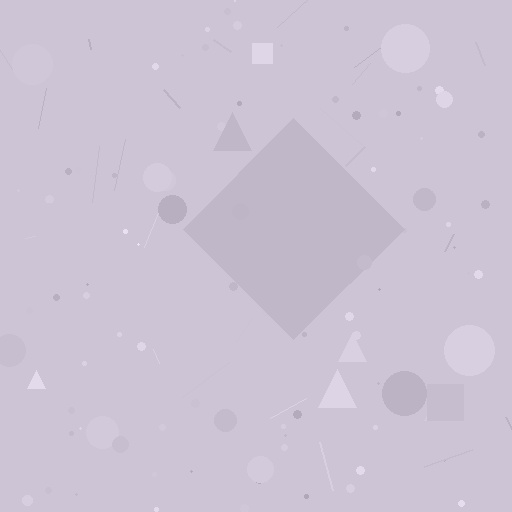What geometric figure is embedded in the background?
A diamond is embedded in the background.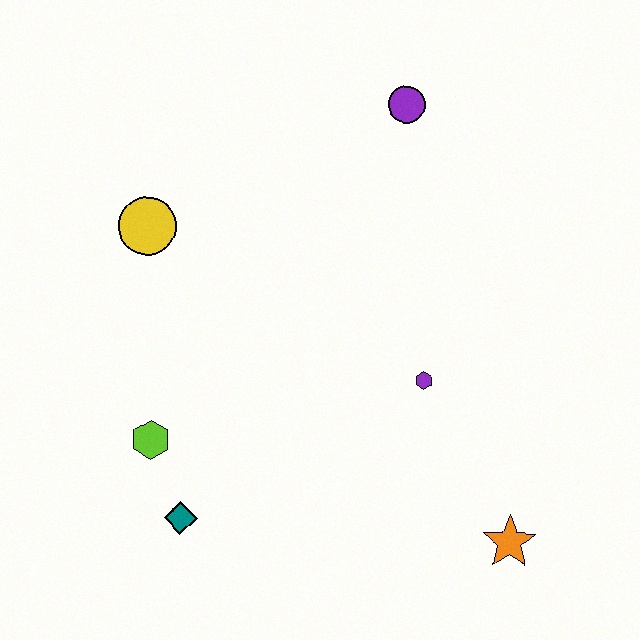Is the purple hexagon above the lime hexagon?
Yes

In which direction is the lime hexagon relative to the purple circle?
The lime hexagon is below the purple circle.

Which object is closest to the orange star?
The purple hexagon is closest to the orange star.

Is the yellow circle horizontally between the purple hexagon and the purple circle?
No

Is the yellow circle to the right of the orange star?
No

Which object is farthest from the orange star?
The yellow circle is farthest from the orange star.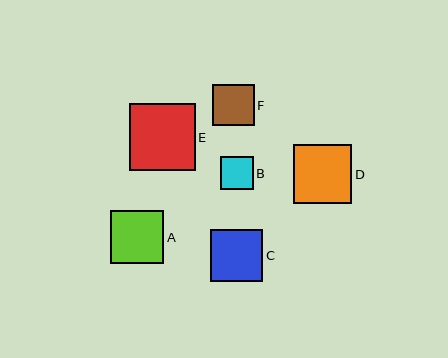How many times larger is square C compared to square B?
Square C is approximately 1.6 times the size of square B.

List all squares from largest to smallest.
From largest to smallest: E, D, A, C, F, B.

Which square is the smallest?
Square B is the smallest with a size of approximately 32 pixels.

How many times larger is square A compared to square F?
Square A is approximately 1.3 times the size of square F.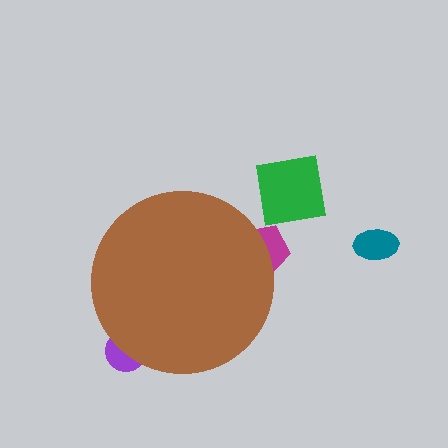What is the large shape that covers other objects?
A brown circle.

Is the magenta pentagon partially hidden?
Yes, the magenta pentagon is partially hidden behind the brown circle.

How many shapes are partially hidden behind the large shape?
2 shapes are partially hidden.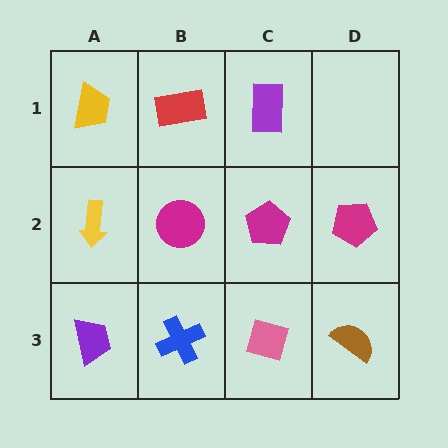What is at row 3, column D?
A brown semicircle.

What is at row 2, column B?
A magenta circle.